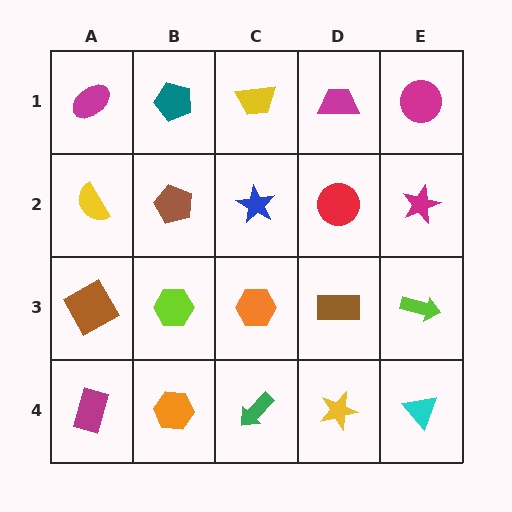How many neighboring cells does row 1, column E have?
2.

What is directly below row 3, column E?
A cyan triangle.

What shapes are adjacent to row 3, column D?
A red circle (row 2, column D), a yellow star (row 4, column D), an orange hexagon (row 3, column C), a lime arrow (row 3, column E).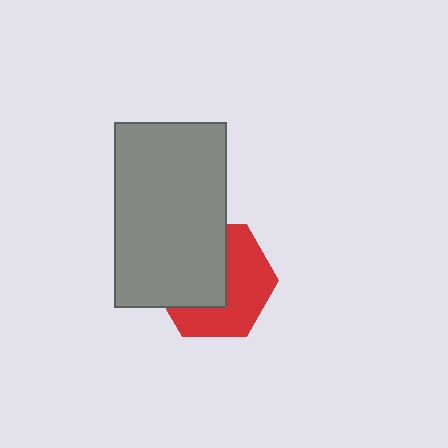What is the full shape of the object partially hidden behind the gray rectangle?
The partially hidden object is a red hexagon.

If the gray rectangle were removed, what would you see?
You would see the complete red hexagon.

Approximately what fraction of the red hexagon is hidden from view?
Roughly 49% of the red hexagon is hidden behind the gray rectangle.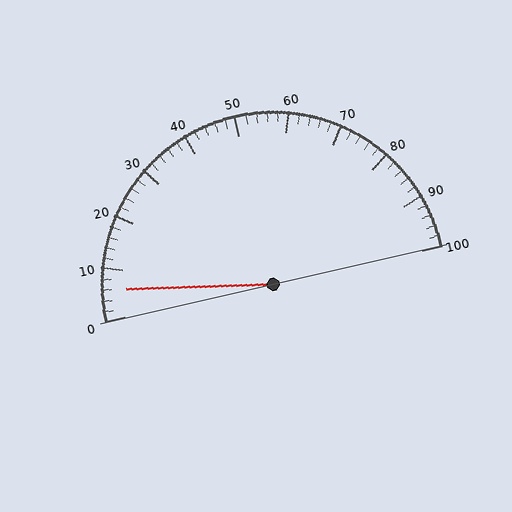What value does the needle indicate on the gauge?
The needle indicates approximately 6.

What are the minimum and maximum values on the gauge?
The gauge ranges from 0 to 100.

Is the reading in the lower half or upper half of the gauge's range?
The reading is in the lower half of the range (0 to 100).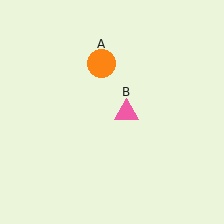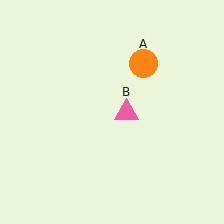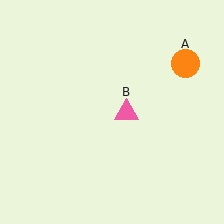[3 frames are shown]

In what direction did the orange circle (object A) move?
The orange circle (object A) moved right.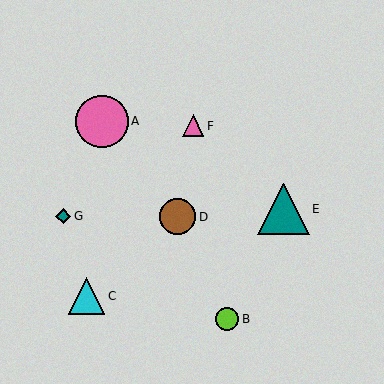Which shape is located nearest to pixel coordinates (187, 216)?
The brown circle (labeled D) at (178, 217) is nearest to that location.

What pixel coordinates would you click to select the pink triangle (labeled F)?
Click at (193, 126) to select the pink triangle F.